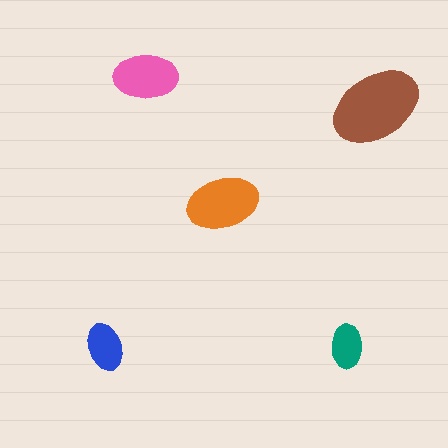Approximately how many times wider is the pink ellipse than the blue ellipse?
About 1.5 times wider.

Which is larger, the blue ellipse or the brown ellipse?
The brown one.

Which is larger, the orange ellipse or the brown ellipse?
The brown one.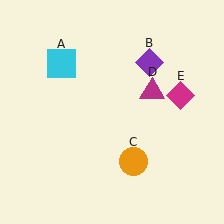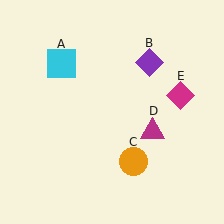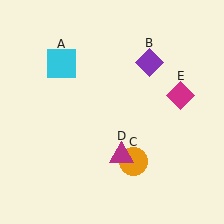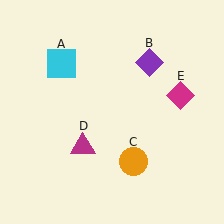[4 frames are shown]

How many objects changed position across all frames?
1 object changed position: magenta triangle (object D).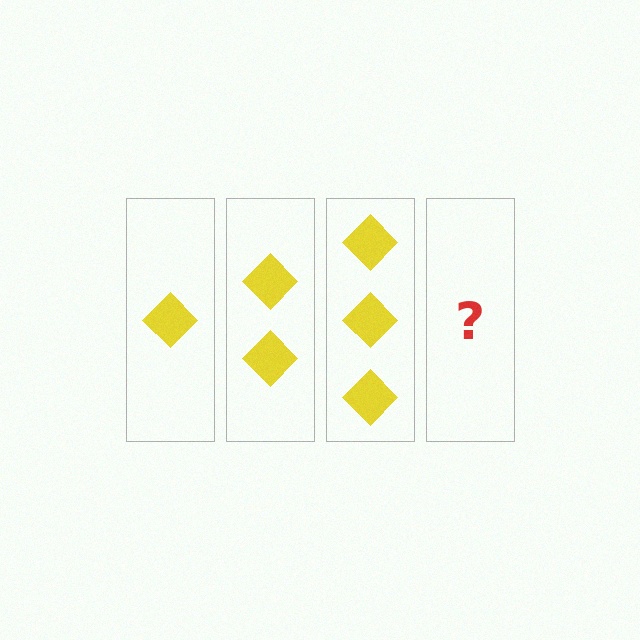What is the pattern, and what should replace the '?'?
The pattern is that each step adds one more diamond. The '?' should be 4 diamonds.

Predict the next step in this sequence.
The next step is 4 diamonds.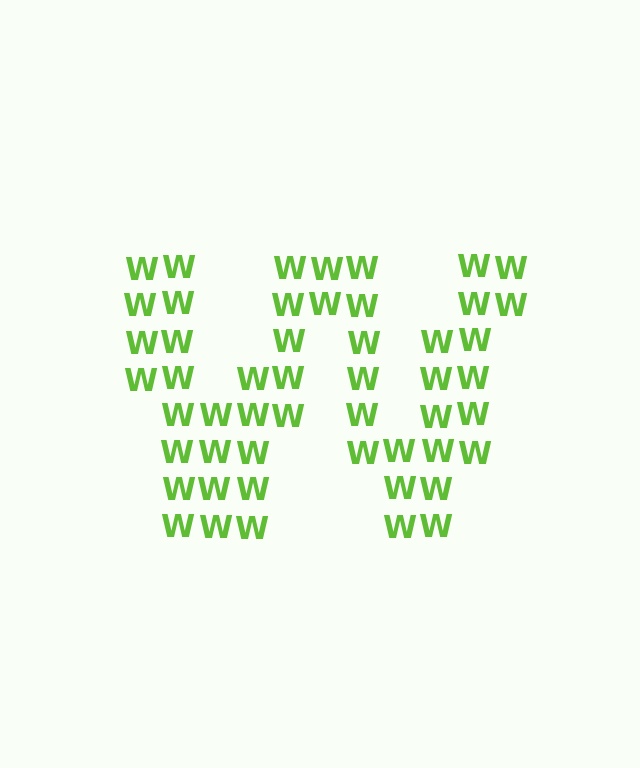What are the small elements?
The small elements are letter W's.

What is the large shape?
The large shape is the letter W.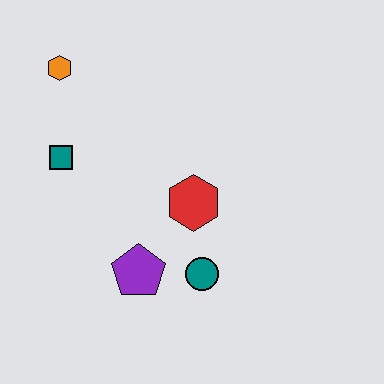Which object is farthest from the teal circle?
The orange hexagon is farthest from the teal circle.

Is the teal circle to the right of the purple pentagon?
Yes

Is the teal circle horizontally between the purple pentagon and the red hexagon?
No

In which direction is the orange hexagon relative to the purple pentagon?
The orange hexagon is above the purple pentagon.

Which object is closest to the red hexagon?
The teal circle is closest to the red hexagon.